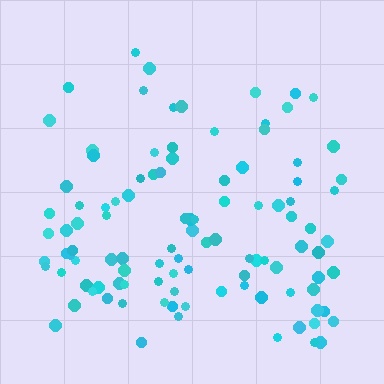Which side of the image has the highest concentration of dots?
The bottom.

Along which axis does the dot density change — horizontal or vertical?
Vertical.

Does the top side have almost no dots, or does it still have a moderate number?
Still a moderate number, just noticeably fewer than the bottom.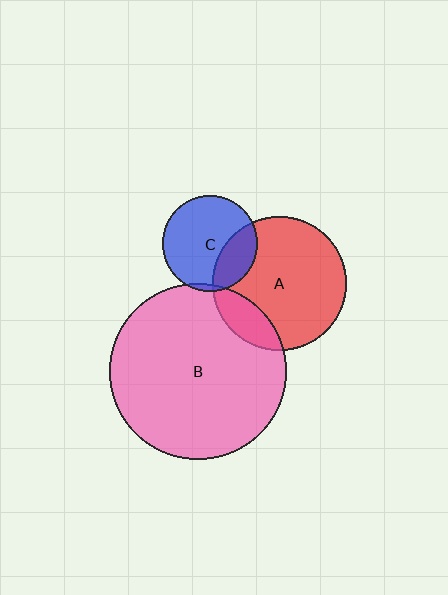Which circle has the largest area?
Circle B (pink).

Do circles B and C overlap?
Yes.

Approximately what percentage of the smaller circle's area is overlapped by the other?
Approximately 5%.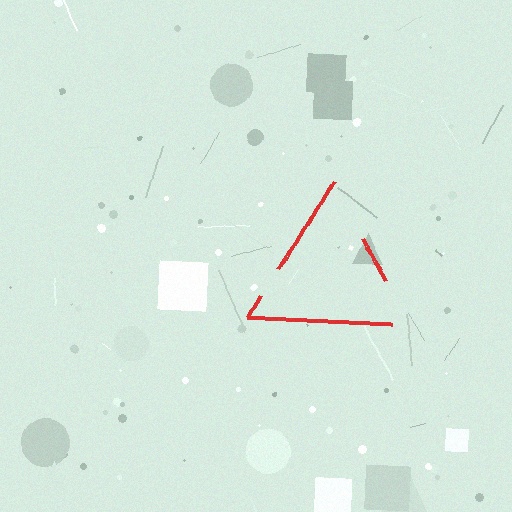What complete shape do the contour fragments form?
The contour fragments form a triangle.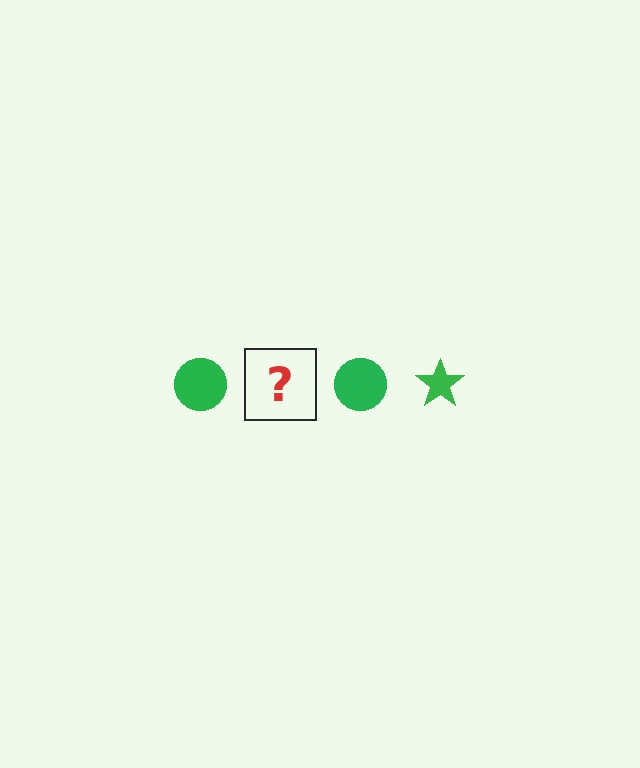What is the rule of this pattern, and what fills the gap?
The rule is that the pattern cycles through circle, star shapes in green. The gap should be filled with a green star.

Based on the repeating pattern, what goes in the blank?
The blank should be a green star.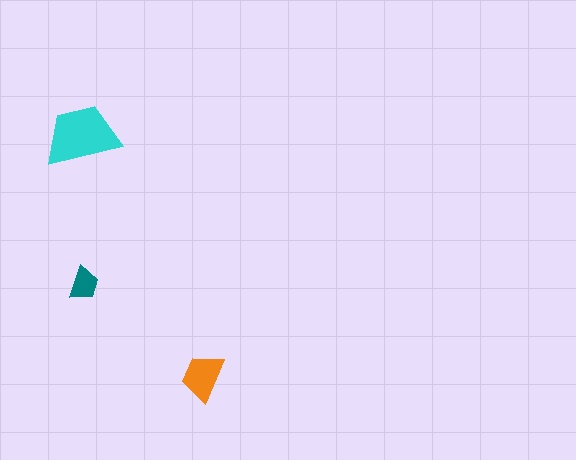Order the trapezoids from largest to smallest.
the cyan one, the orange one, the teal one.